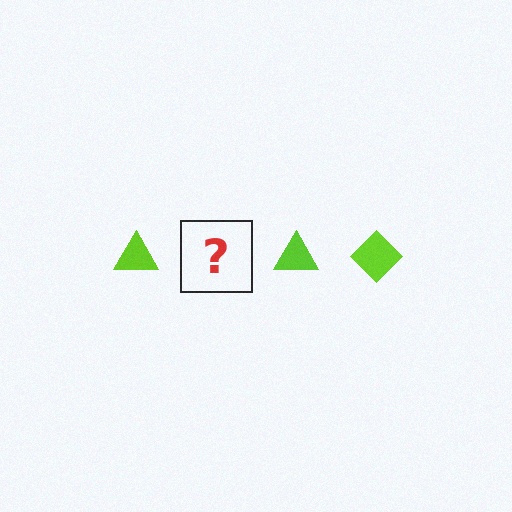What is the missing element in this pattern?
The missing element is a lime diamond.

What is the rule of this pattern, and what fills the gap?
The rule is that the pattern cycles through triangle, diamond shapes in lime. The gap should be filled with a lime diamond.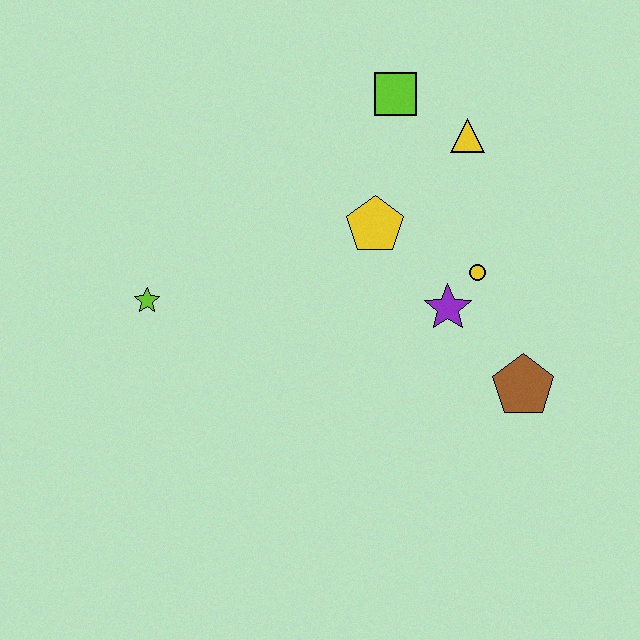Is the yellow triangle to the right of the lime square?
Yes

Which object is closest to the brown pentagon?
The purple star is closest to the brown pentagon.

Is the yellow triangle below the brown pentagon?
No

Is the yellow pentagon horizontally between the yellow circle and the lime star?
Yes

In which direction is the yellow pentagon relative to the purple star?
The yellow pentagon is above the purple star.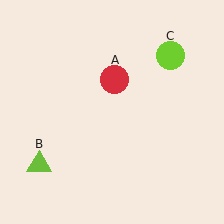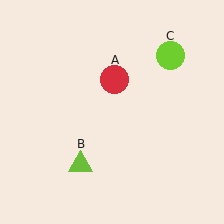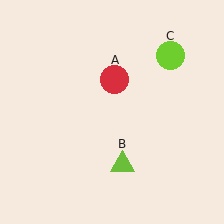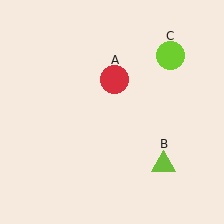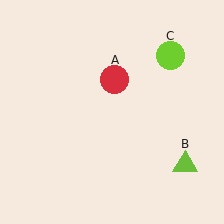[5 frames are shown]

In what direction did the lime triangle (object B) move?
The lime triangle (object B) moved right.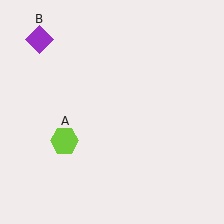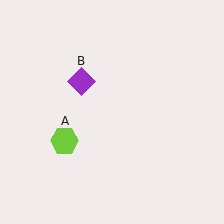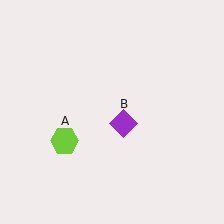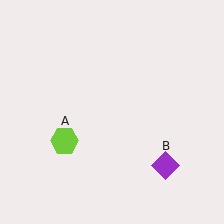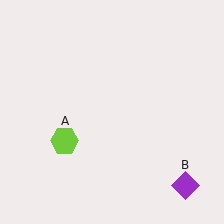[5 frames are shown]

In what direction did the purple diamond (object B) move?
The purple diamond (object B) moved down and to the right.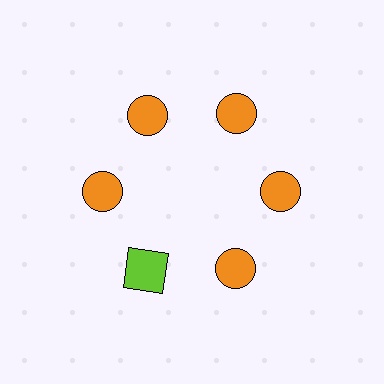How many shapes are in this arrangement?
There are 6 shapes arranged in a ring pattern.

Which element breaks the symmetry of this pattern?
The lime square at roughly the 7 o'clock position breaks the symmetry. All other shapes are orange circles.